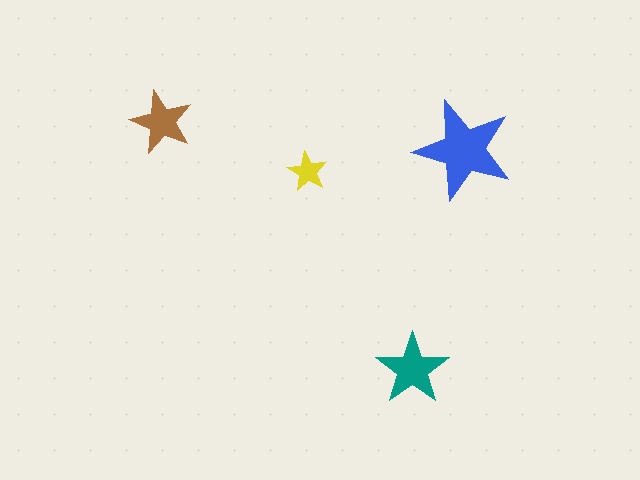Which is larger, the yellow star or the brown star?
The brown one.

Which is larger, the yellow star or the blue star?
The blue one.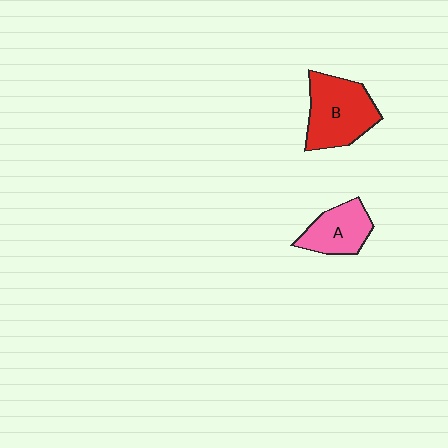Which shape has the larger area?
Shape B (red).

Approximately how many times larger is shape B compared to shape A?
Approximately 1.5 times.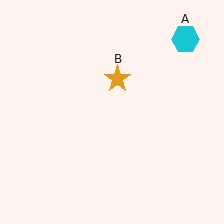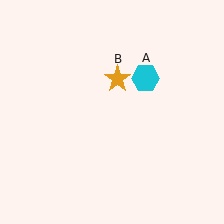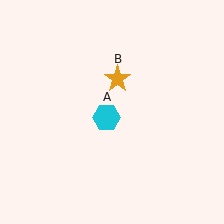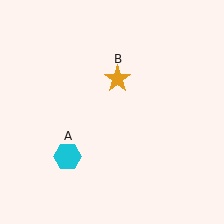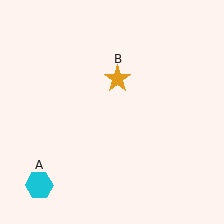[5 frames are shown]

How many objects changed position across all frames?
1 object changed position: cyan hexagon (object A).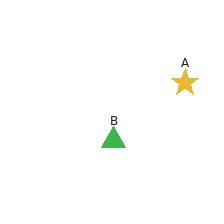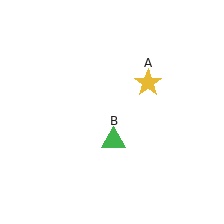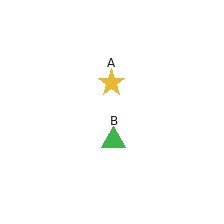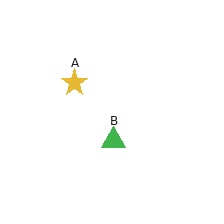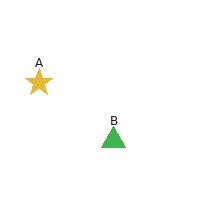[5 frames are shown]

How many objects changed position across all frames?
1 object changed position: yellow star (object A).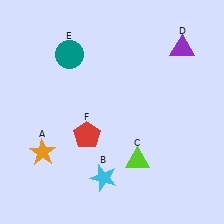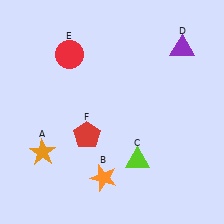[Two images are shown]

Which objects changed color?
B changed from cyan to orange. E changed from teal to red.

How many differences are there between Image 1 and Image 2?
There are 2 differences between the two images.